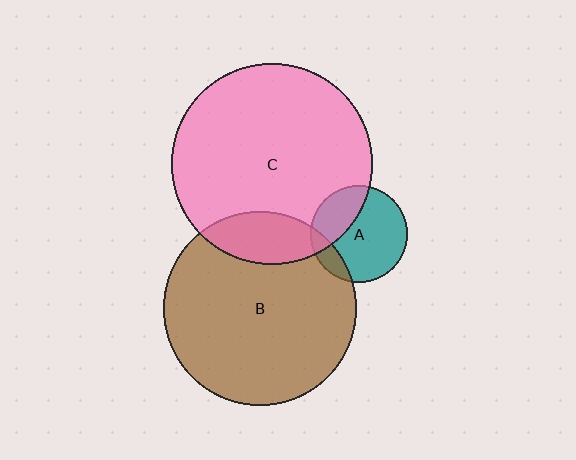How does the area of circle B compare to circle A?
Approximately 4.0 times.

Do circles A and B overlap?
Yes.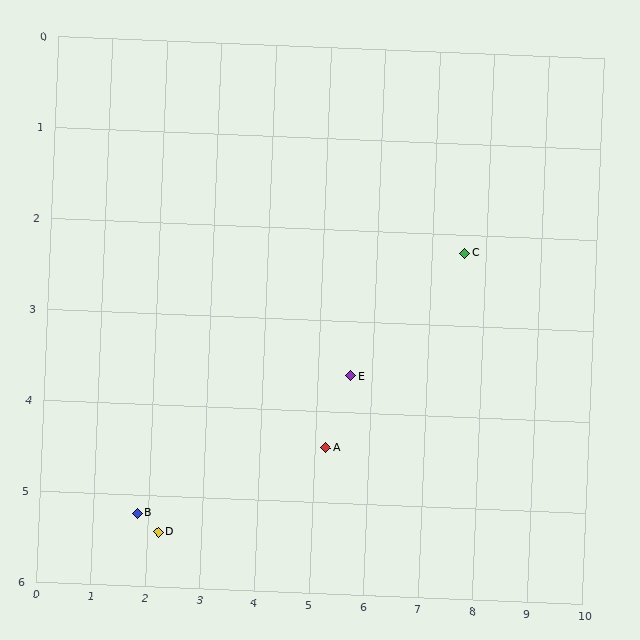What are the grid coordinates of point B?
Point B is at approximately (1.8, 5.2).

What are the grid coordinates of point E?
Point E is at approximately (5.6, 3.6).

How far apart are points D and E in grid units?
Points D and E are about 3.8 grid units apart.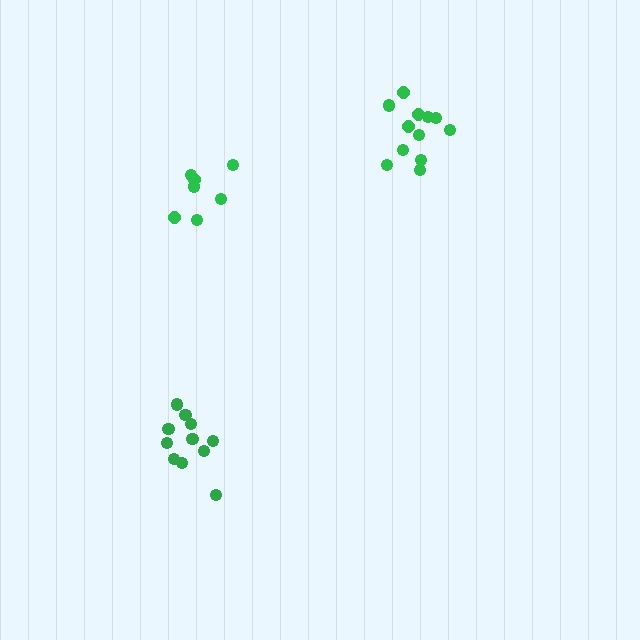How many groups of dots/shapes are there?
There are 3 groups.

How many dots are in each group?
Group 1: 12 dots, Group 2: 7 dots, Group 3: 11 dots (30 total).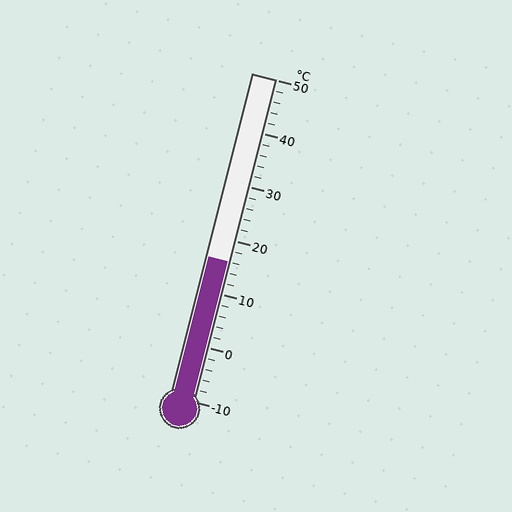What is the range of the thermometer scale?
The thermometer scale ranges from -10°C to 50°C.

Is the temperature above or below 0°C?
The temperature is above 0°C.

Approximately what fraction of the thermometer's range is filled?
The thermometer is filled to approximately 45% of its range.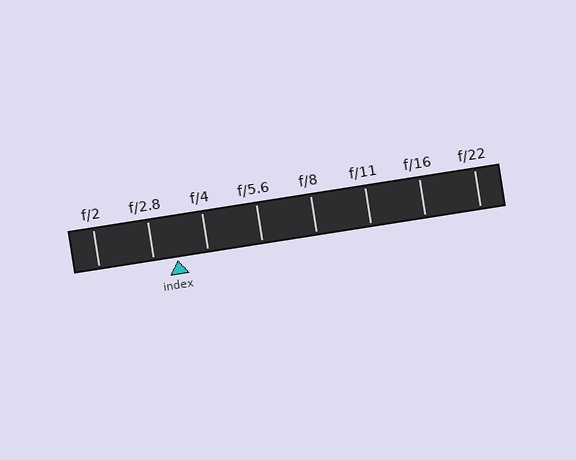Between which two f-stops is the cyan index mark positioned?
The index mark is between f/2.8 and f/4.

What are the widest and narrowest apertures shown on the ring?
The widest aperture shown is f/2 and the narrowest is f/22.